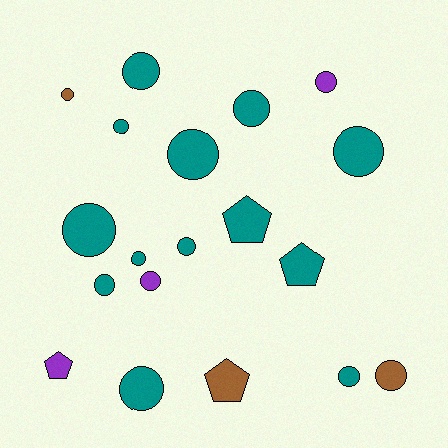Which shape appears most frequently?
Circle, with 15 objects.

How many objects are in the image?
There are 19 objects.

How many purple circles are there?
There are 2 purple circles.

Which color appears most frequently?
Teal, with 13 objects.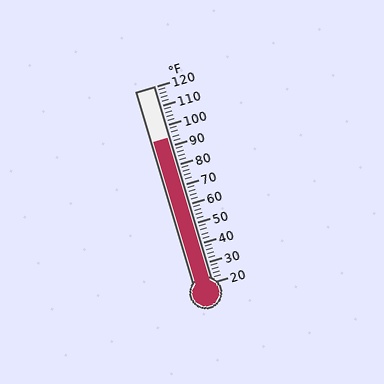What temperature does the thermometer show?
The thermometer shows approximately 94°F.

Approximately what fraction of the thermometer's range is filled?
The thermometer is filled to approximately 75% of its range.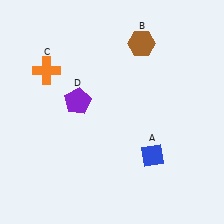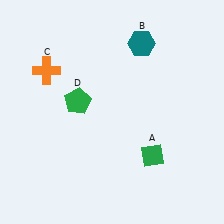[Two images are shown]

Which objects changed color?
A changed from blue to green. B changed from brown to teal. D changed from purple to green.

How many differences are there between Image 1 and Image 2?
There are 3 differences between the two images.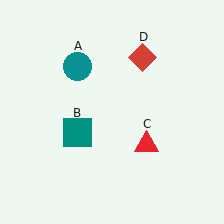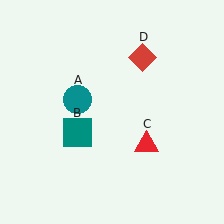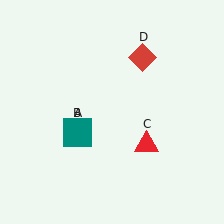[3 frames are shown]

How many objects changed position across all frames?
1 object changed position: teal circle (object A).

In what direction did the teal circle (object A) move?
The teal circle (object A) moved down.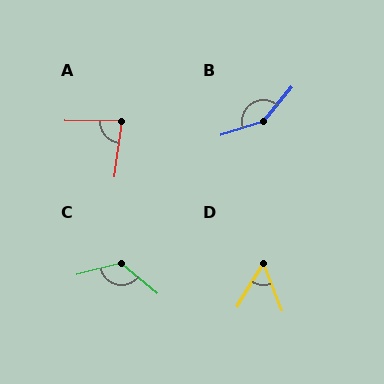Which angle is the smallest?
D, at approximately 53 degrees.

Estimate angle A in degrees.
Approximately 83 degrees.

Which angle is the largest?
B, at approximately 147 degrees.